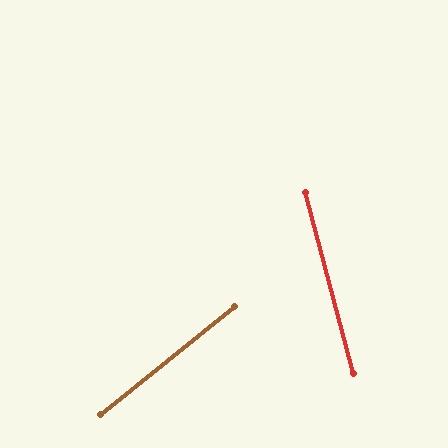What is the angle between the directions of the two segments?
Approximately 66 degrees.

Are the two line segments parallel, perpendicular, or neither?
Neither parallel nor perpendicular — they differ by about 66°.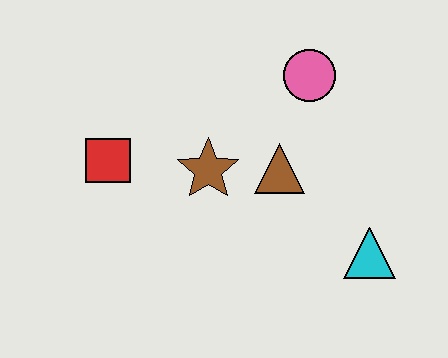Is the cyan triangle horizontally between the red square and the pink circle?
No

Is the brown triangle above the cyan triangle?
Yes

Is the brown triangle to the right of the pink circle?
No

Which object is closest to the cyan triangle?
The brown triangle is closest to the cyan triangle.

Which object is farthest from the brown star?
The cyan triangle is farthest from the brown star.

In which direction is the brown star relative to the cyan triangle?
The brown star is to the left of the cyan triangle.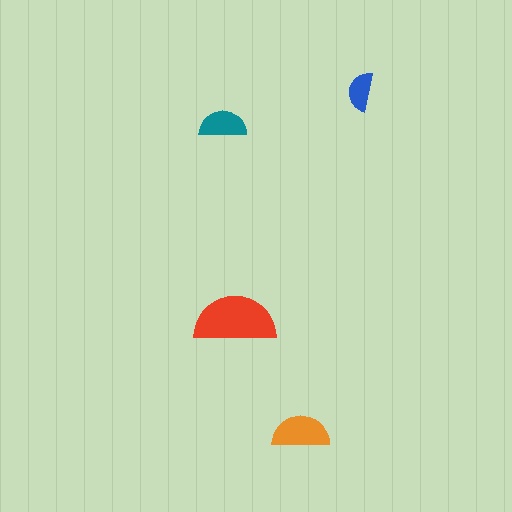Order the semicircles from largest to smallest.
the red one, the orange one, the teal one, the blue one.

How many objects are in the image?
There are 4 objects in the image.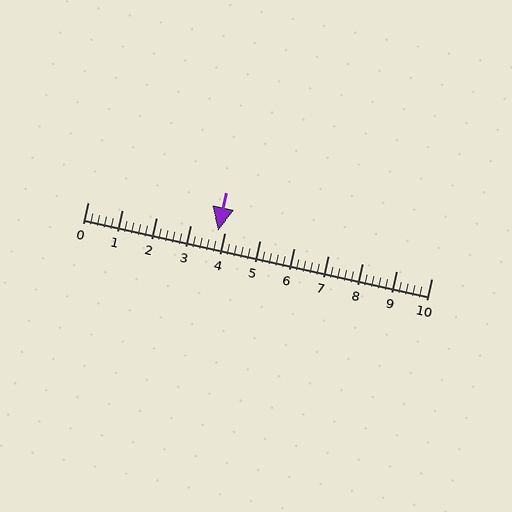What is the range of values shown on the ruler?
The ruler shows values from 0 to 10.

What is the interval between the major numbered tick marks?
The major tick marks are spaced 1 units apart.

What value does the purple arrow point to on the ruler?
The purple arrow points to approximately 3.8.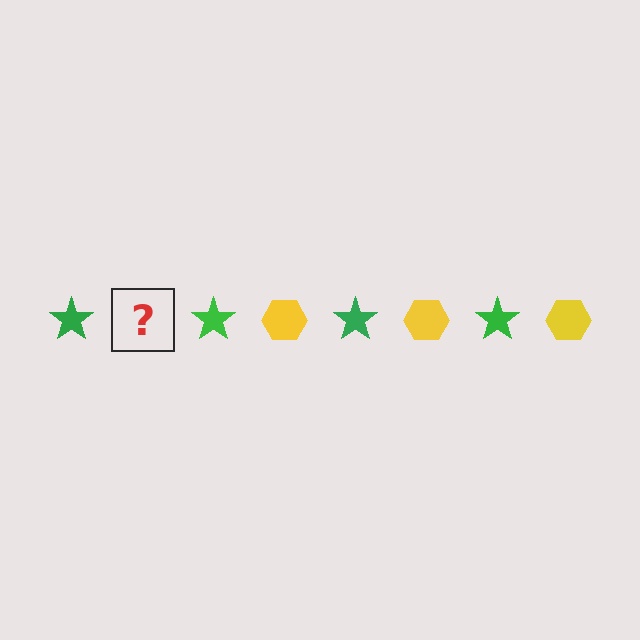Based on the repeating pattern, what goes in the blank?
The blank should be a yellow hexagon.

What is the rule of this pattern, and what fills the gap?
The rule is that the pattern alternates between green star and yellow hexagon. The gap should be filled with a yellow hexagon.